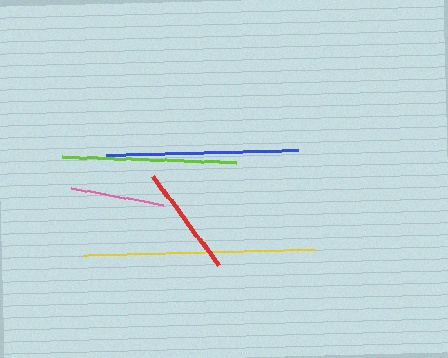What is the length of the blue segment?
The blue segment is approximately 192 pixels long.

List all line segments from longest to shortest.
From longest to shortest: yellow, blue, lime, red, pink.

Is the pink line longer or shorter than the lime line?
The lime line is longer than the pink line.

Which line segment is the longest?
The yellow line is the longest at approximately 231 pixels.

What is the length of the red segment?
The red segment is approximately 112 pixels long.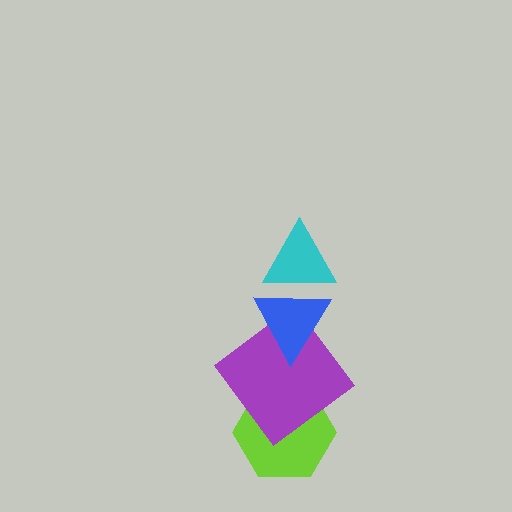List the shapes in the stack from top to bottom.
From top to bottom: the cyan triangle, the blue triangle, the purple diamond, the lime hexagon.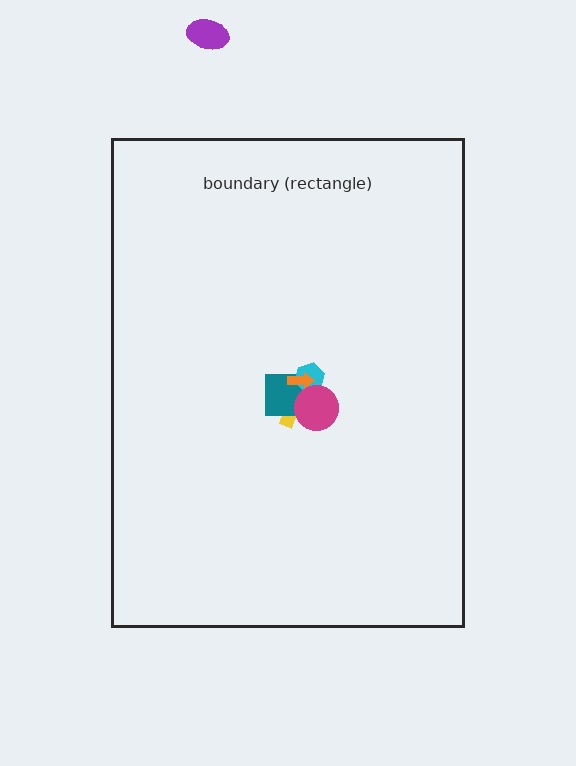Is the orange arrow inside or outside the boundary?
Inside.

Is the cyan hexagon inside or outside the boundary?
Inside.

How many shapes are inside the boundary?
5 inside, 1 outside.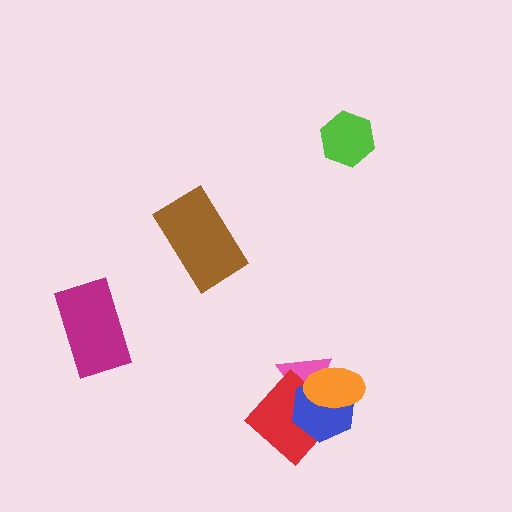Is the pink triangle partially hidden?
Yes, it is partially covered by another shape.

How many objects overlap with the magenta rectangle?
0 objects overlap with the magenta rectangle.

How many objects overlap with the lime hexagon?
0 objects overlap with the lime hexagon.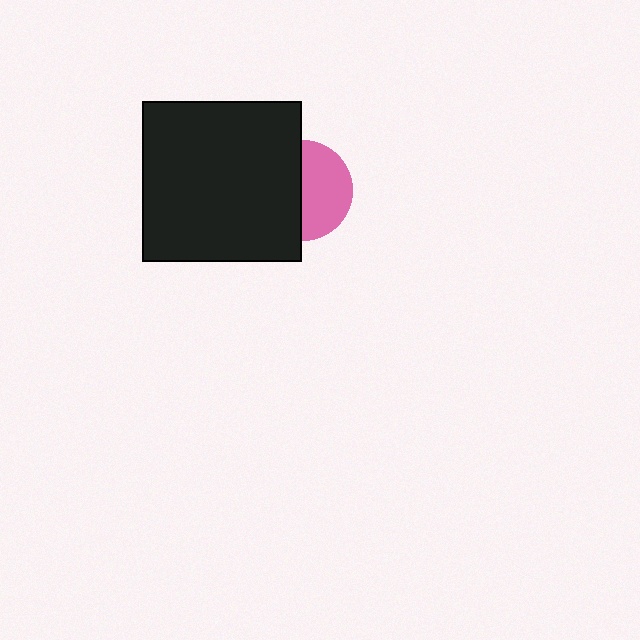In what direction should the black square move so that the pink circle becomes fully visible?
The black square should move left. That is the shortest direction to clear the overlap and leave the pink circle fully visible.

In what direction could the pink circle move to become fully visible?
The pink circle could move right. That would shift it out from behind the black square entirely.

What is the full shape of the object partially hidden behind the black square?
The partially hidden object is a pink circle.